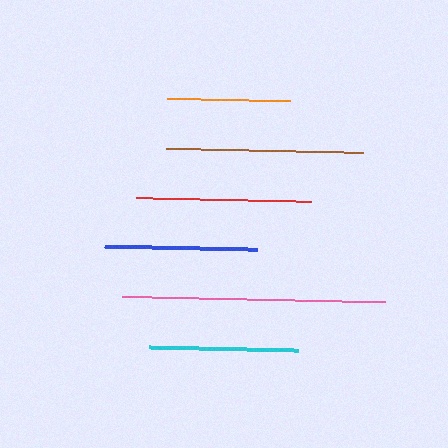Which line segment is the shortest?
The orange line is the shortest at approximately 123 pixels.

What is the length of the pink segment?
The pink segment is approximately 263 pixels long.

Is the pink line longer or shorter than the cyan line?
The pink line is longer than the cyan line.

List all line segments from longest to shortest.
From longest to shortest: pink, brown, red, blue, cyan, orange.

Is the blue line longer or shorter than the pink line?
The pink line is longer than the blue line.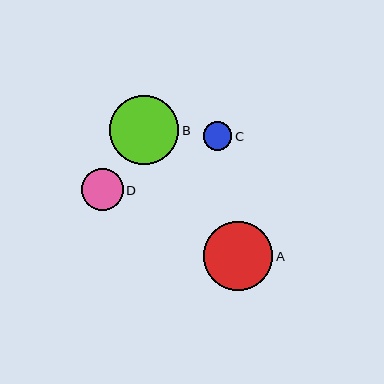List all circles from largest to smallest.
From largest to smallest: B, A, D, C.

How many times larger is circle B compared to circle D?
Circle B is approximately 1.7 times the size of circle D.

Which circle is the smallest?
Circle C is the smallest with a size of approximately 29 pixels.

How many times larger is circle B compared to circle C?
Circle B is approximately 2.4 times the size of circle C.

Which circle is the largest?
Circle B is the largest with a size of approximately 69 pixels.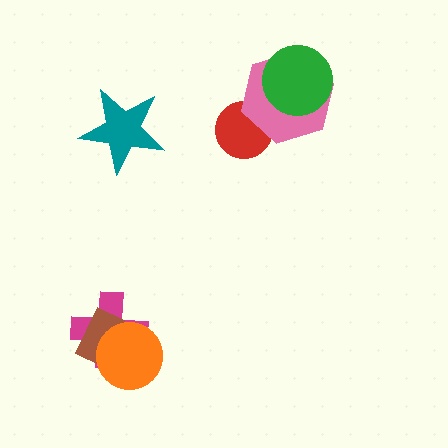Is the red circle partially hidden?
Yes, it is partially covered by another shape.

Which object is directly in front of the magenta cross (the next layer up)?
The brown rectangle is directly in front of the magenta cross.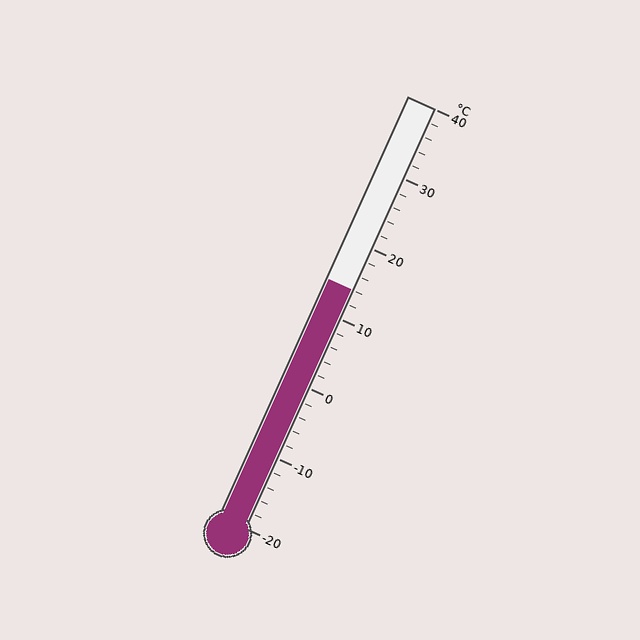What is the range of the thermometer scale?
The thermometer scale ranges from -20°C to 40°C.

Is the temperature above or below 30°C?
The temperature is below 30°C.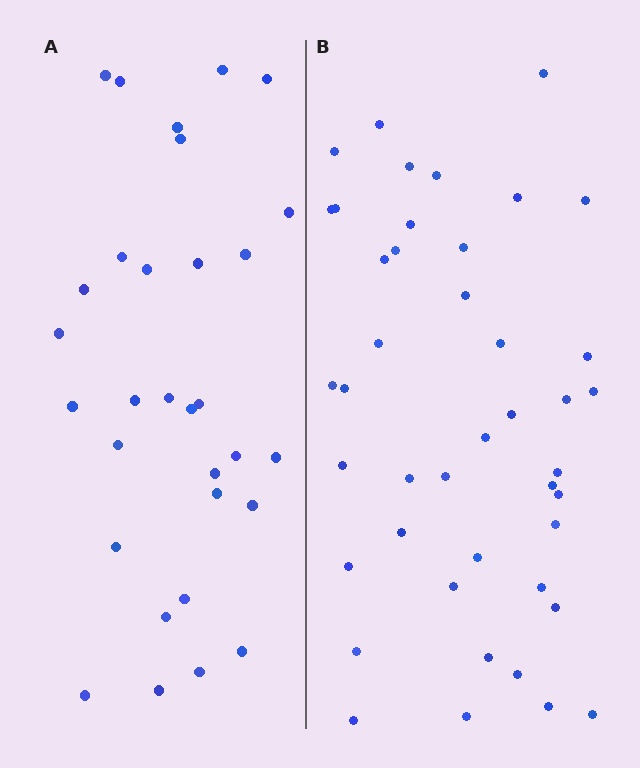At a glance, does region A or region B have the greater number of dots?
Region B (the right region) has more dots.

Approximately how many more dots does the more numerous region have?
Region B has roughly 12 or so more dots than region A.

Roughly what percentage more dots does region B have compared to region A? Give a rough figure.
About 40% more.